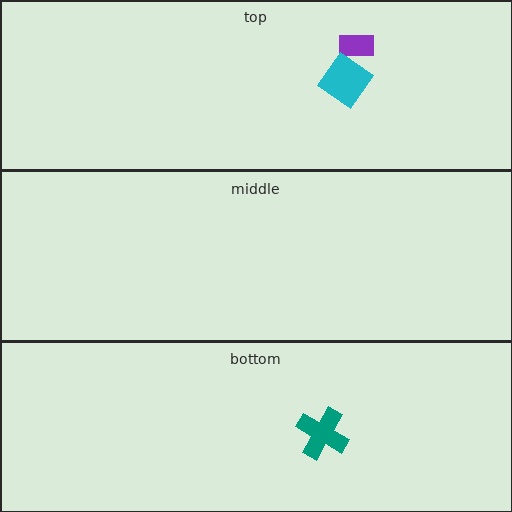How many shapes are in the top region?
2.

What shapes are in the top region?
The purple rectangle, the cyan diamond.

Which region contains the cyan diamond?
The top region.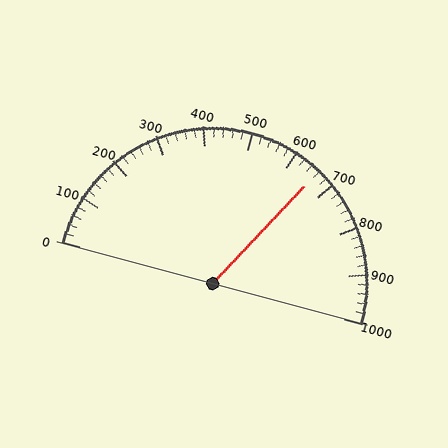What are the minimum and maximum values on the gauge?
The gauge ranges from 0 to 1000.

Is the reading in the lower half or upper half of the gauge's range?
The reading is in the upper half of the range (0 to 1000).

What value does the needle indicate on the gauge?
The needle indicates approximately 660.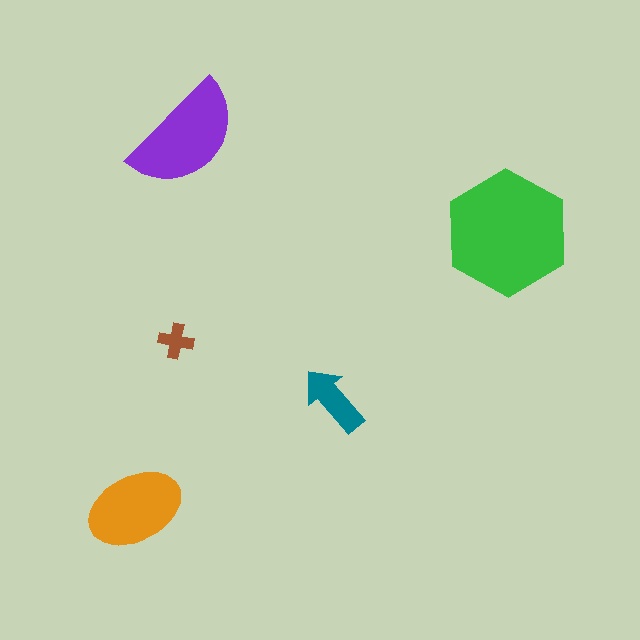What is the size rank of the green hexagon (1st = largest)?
1st.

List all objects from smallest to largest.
The brown cross, the teal arrow, the orange ellipse, the purple semicircle, the green hexagon.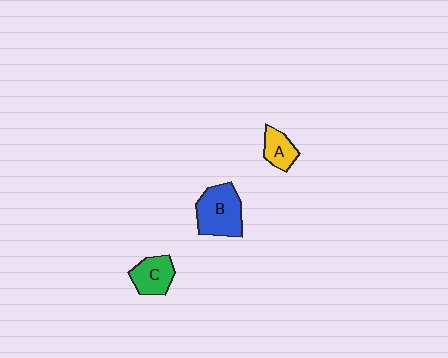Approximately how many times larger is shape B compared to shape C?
Approximately 1.5 times.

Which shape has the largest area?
Shape B (blue).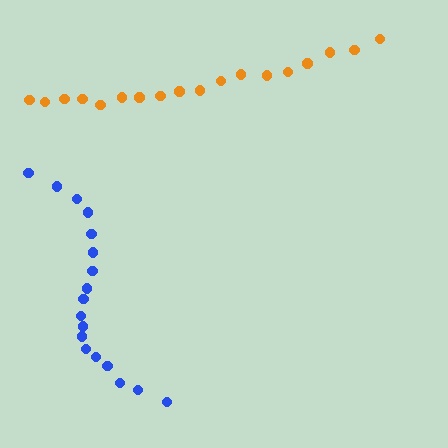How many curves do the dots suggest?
There are 2 distinct paths.